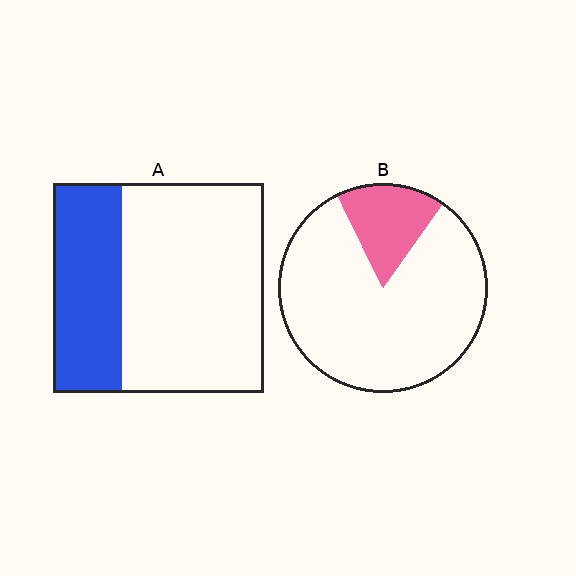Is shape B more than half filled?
No.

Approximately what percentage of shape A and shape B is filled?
A is approximately 35% and B is approximately 15%.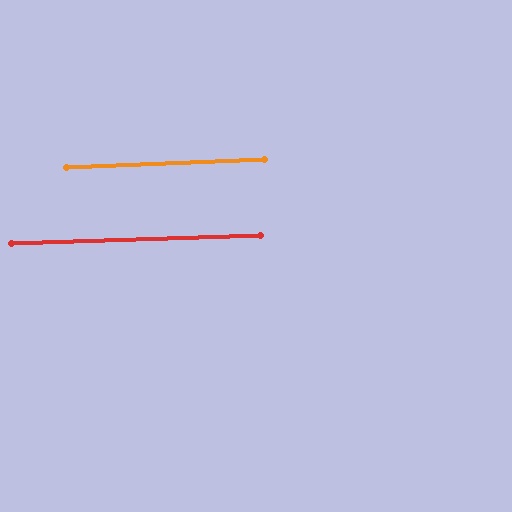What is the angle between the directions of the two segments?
Approximately 0 degrees.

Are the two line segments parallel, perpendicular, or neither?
Parallel — their directions differ by only 0.3°.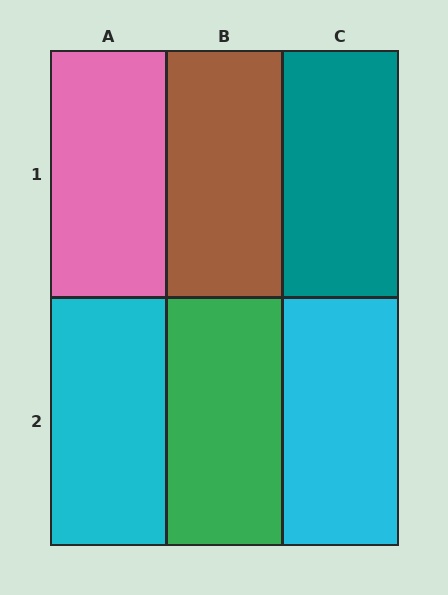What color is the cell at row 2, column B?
Green.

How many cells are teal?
1 cell is teal.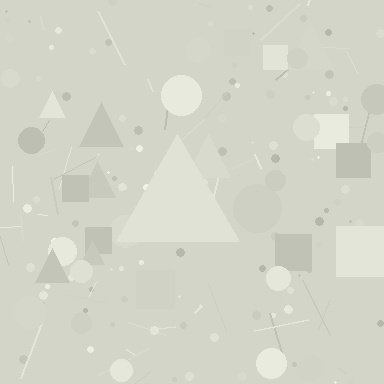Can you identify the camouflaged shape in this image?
The camouflaged shape is a triangle.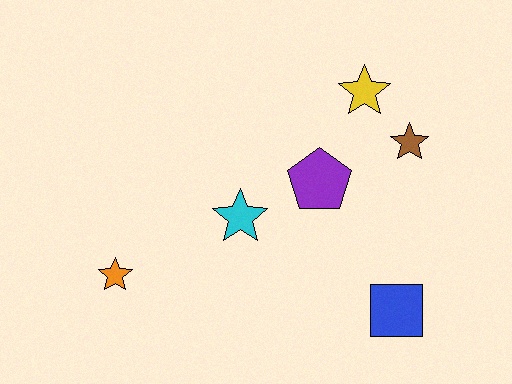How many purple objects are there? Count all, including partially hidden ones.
There is 1 purple object.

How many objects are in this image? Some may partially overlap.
There are 6 objects.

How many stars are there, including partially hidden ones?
There are 4 stars.